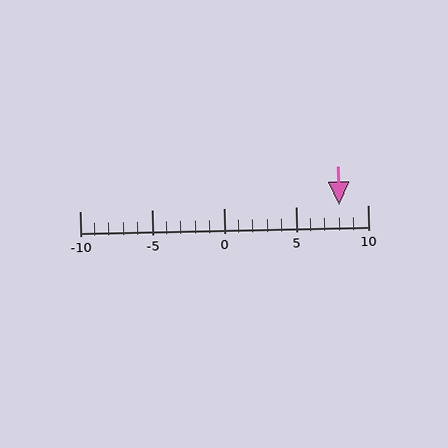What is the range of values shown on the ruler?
The ruler shows values from -10 to 10.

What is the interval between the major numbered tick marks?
The major tick marks are spaced 5 units apart.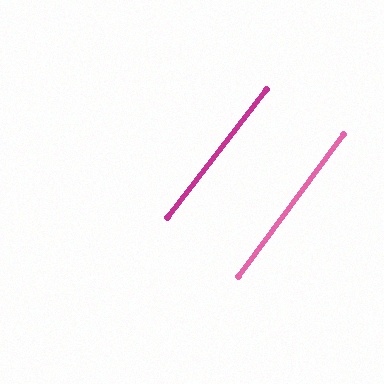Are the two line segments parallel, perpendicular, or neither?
Parallel — their directions differ by only 1.5°.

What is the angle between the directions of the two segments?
Approximately 1 degree.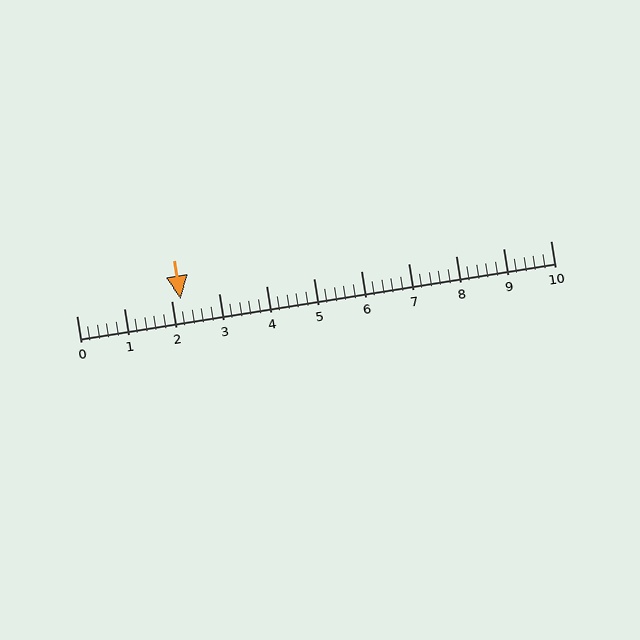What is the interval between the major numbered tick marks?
The major tick marks are spaced 1 units apart.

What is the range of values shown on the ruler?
The ruler shows values from 0 to 10.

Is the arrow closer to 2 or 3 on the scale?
The arrow is closer to 2.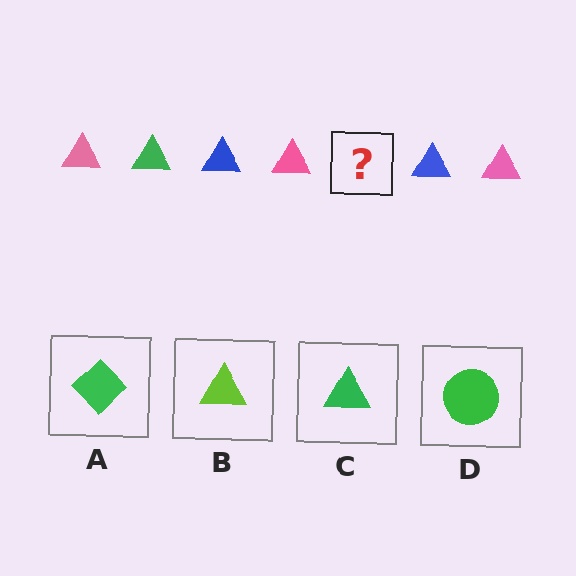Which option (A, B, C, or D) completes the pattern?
C.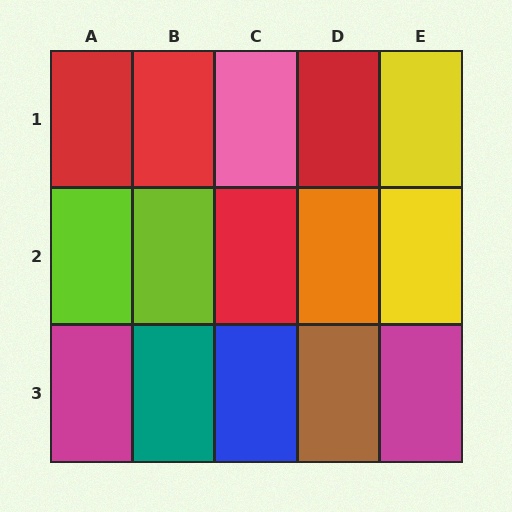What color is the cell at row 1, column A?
Red.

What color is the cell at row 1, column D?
Red.